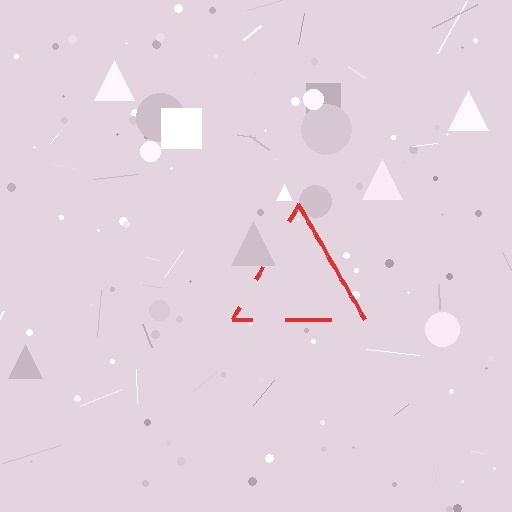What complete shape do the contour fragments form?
The contour fragments form a triangle.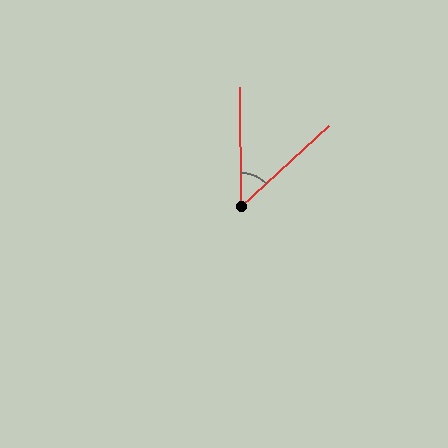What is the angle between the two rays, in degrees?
Approximately 48 degrees.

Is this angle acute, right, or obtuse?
It is acute.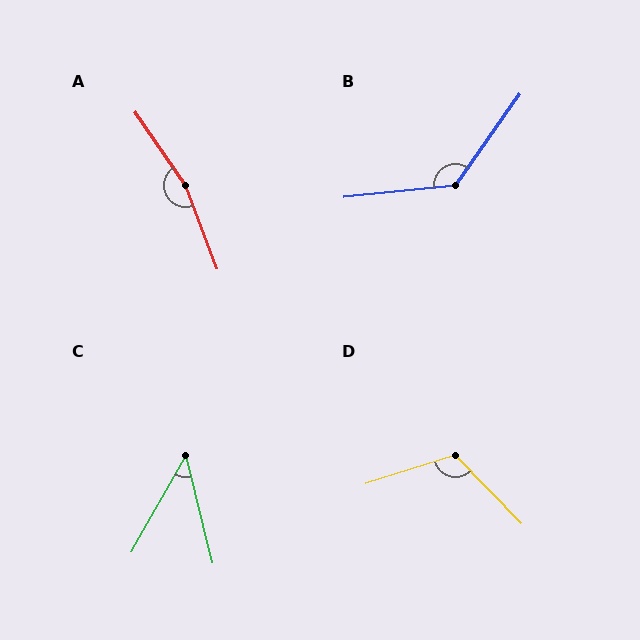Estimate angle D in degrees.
Approximately 117 degrees.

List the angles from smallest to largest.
C (43°), D (117°), B (131°), A (166°).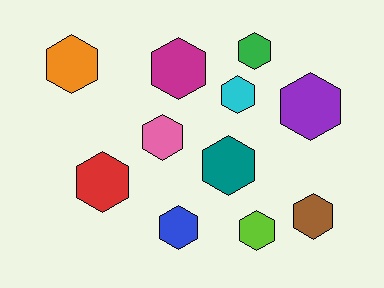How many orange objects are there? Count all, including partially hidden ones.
There is 1 orange object.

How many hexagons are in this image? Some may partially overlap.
There are 11 hexagons.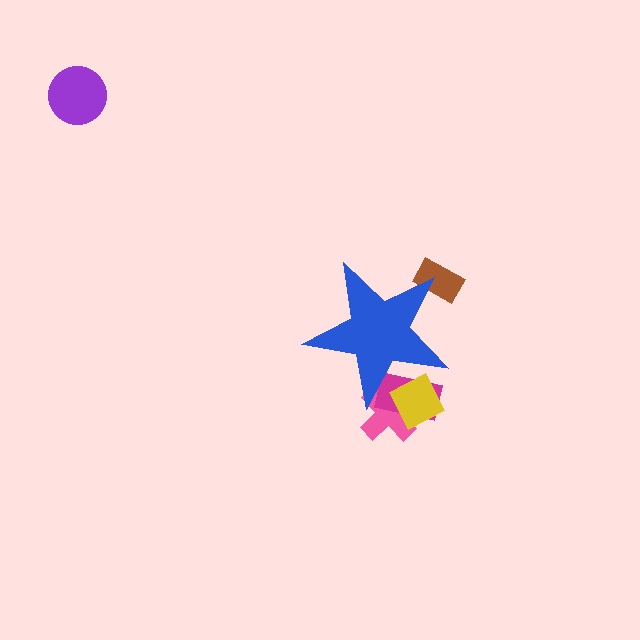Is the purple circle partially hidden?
No, the purple circle is fully visible.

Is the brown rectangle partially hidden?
Yes, the brown rectangle is partially hidden behind the blue star.